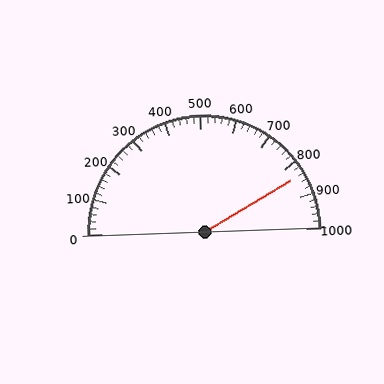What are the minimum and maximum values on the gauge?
The gauge ranges from 0 to 1000.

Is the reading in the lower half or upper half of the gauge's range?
The reading is in the upper half of the range (0 to 1000).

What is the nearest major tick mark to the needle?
The nearest major tick mark is 800.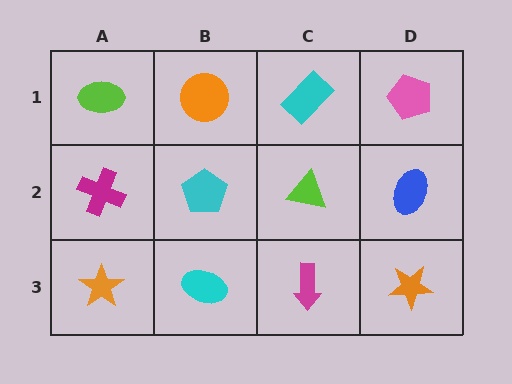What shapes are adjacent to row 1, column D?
A blue ellipse (row 2, column D), a cyan rectangle (row 1, column C).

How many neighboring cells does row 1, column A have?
2.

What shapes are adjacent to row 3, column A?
A magenta cross (row 2, column A), a cyan ellipse (row 3, column B).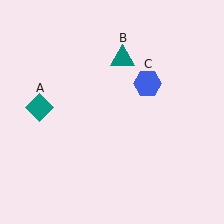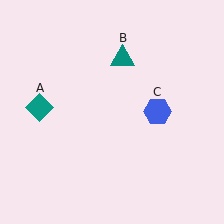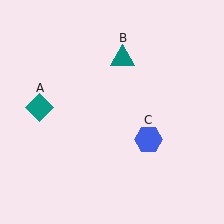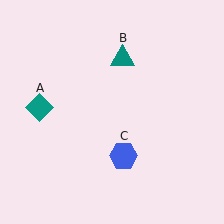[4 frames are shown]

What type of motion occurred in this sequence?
The blue hexagon (object C) rotated clockwise around the center of the scene.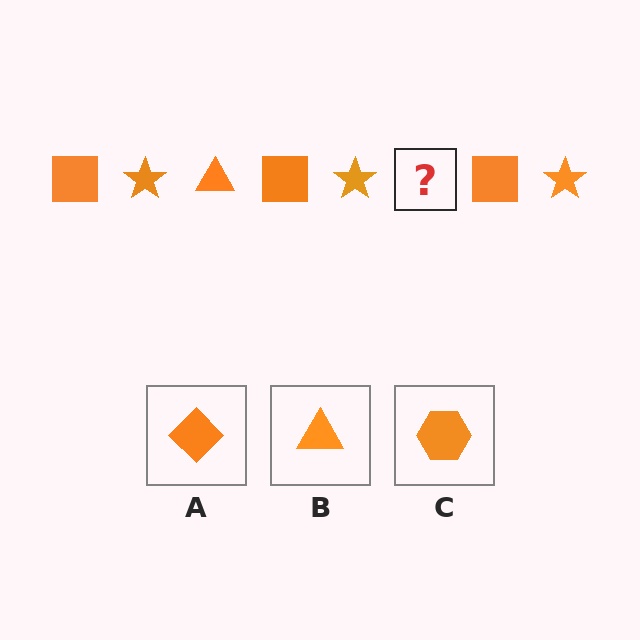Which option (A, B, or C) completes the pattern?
B.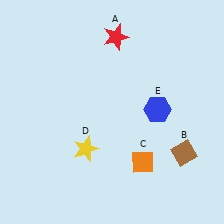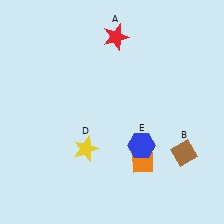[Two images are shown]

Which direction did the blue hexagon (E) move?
The blue hexagon (E) moved down.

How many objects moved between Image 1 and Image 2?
1 object moved between the two images.